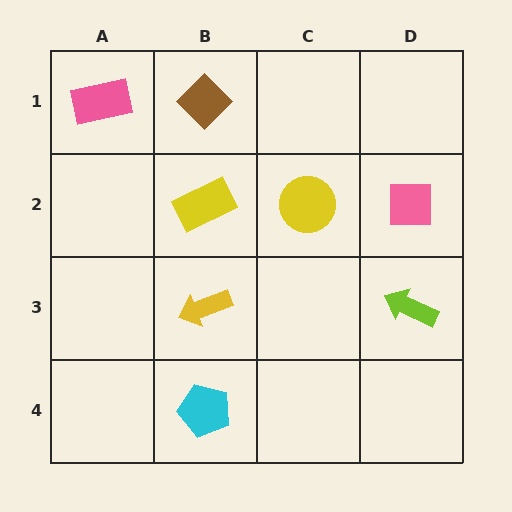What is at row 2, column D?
A pink square.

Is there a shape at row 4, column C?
No, that cell is empty.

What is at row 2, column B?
A yellow rectangle.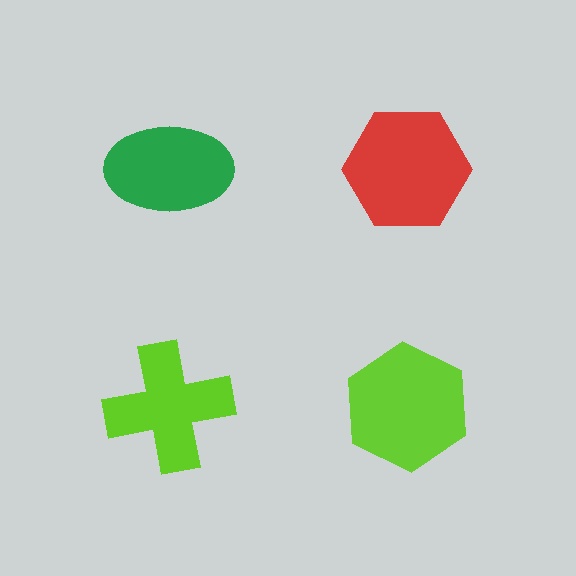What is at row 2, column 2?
A lime hexagon.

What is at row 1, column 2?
A red hexagon.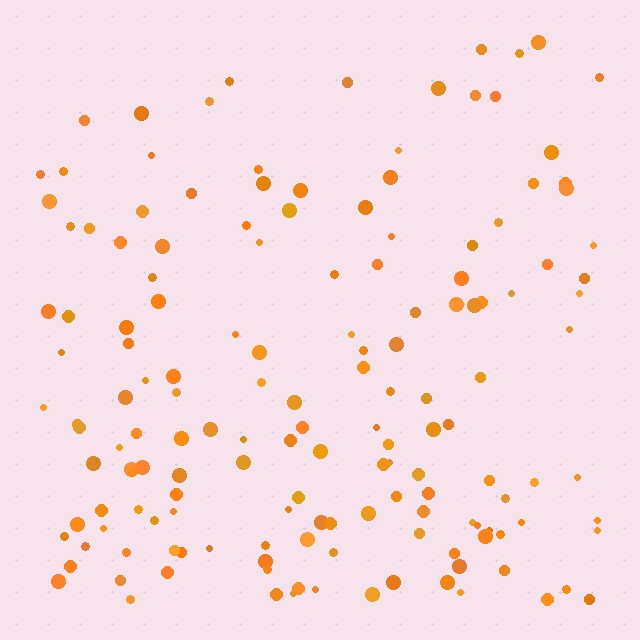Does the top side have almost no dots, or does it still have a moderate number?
Still a moderate number, just noticeably fewer than the bottom.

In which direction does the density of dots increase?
From top to bottom, with the bottom side densest.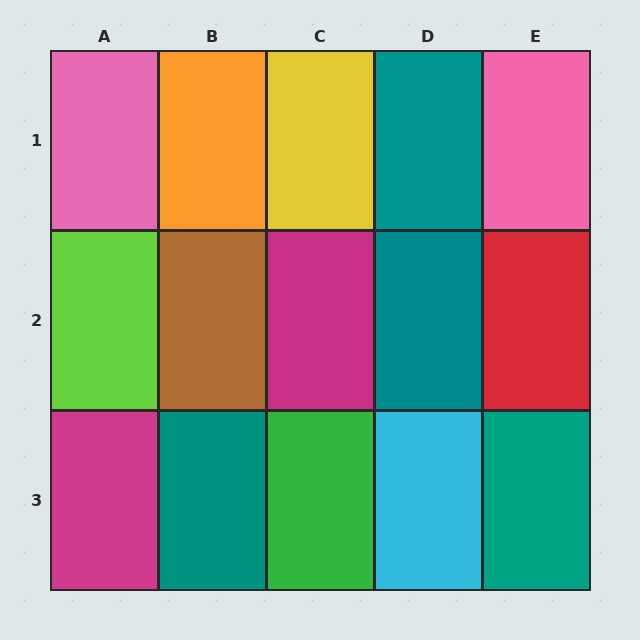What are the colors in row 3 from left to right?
Magenta, teal, green, cyan, teal.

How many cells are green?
1 cell is green.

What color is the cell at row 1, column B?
Orange.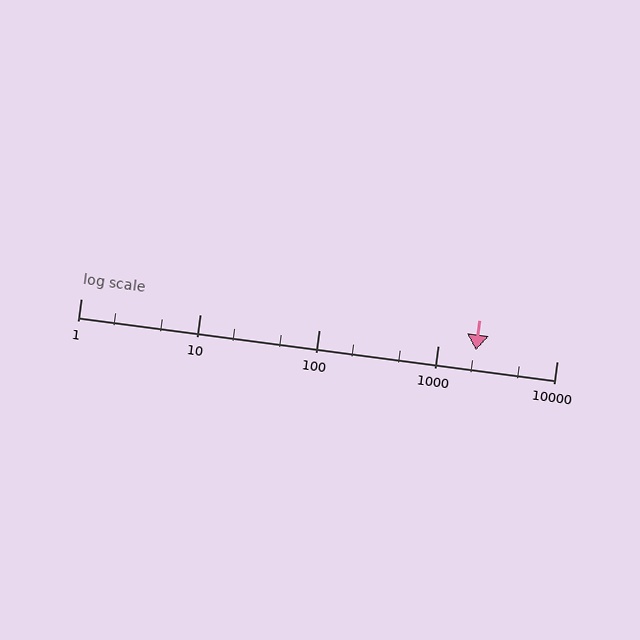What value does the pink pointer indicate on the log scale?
The pointer indicates approximately 2100.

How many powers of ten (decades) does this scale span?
The scale spans 4 decades, from 1 to 10000.